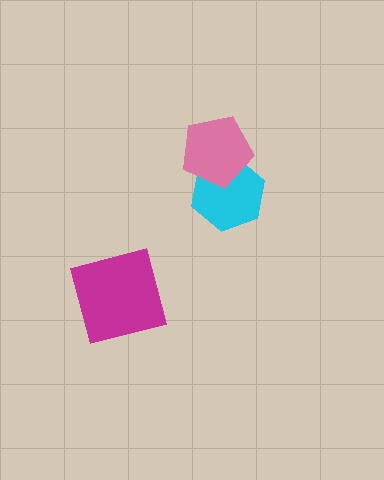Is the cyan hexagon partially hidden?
Yes, it is partially covered by another shape.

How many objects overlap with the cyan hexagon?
1 object overlaps with the cyan hexagon.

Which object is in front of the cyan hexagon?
The pink pentagon is in front of the cyan hexagon.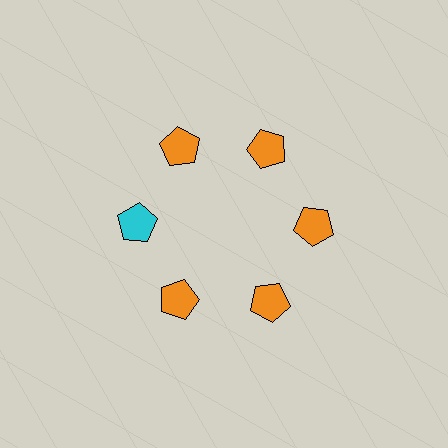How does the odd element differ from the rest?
It has a different color: cyan instead of orange.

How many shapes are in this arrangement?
There are 6 shapes arranged in a ring pattern.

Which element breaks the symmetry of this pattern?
The cyan pentagon at roughly the 9 o'clock position breaks the symmetry. All other shapes are orange pentagons.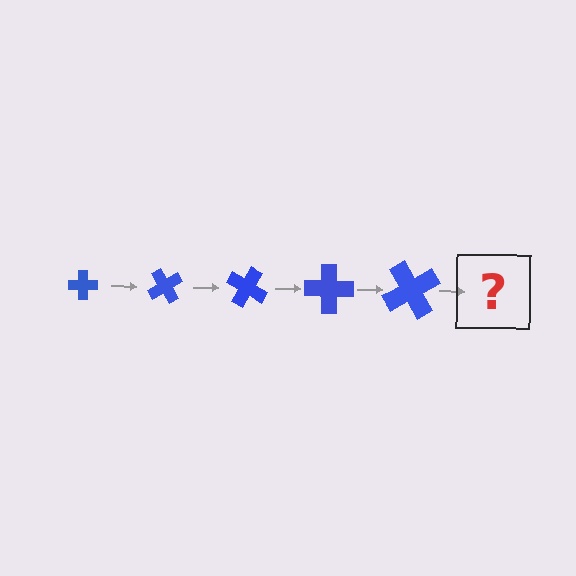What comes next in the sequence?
The next element should be a cross, larger than the previous one and rotated 300 degrees from the start.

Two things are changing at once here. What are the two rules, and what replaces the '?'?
The two rules are that the cross grows larger each step and it rotates 60 degrees each step. The '?' should be a cross, larger than the previous one and rotated 300 degrees from the start.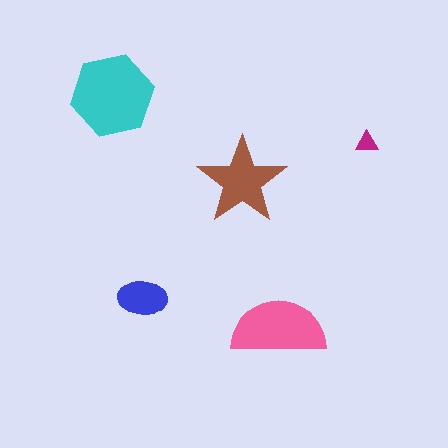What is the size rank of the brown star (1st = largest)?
3rd.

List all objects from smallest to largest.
The magenta triangle, the blue ellipse, the brown star, the pink semicircle, the cyan hexagon.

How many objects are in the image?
There are 5 objects in the image.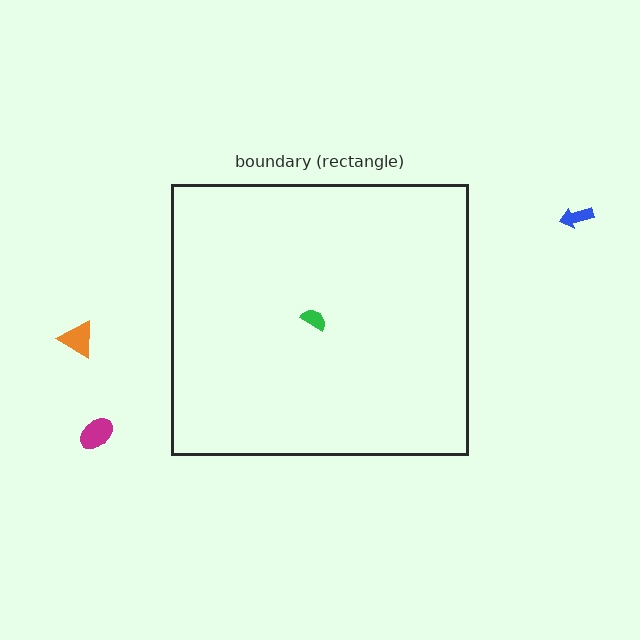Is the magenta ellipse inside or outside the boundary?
Outside.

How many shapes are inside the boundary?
1 inside, 3 outside.